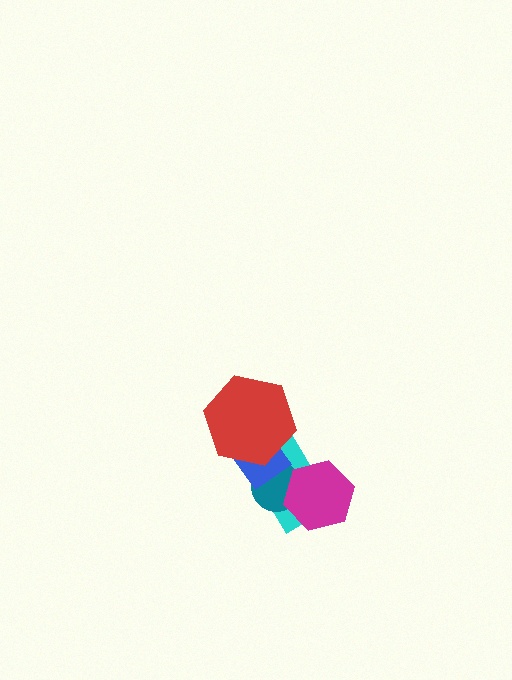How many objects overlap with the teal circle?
3 objects overlap with the teal circle.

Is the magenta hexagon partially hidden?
No, no other shape covers it.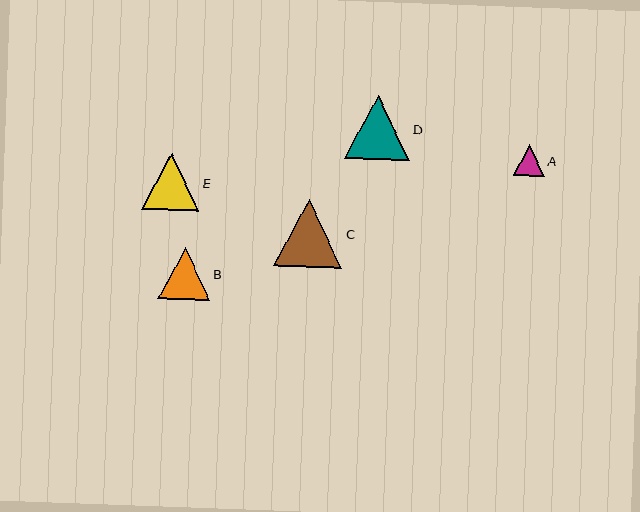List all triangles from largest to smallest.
From largest to smallest: C, D, E, B, A.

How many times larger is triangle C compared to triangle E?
Triangle C is approximately 1.2 times the size of triangle E.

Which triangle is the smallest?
Triangle A is the smallest with a size of approximately 31 pixels.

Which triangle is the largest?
Triangle C is the largest with a size of approximately 69 pixels.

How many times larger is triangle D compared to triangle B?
Triangle D is approximately 1.2 times the size of triangle B.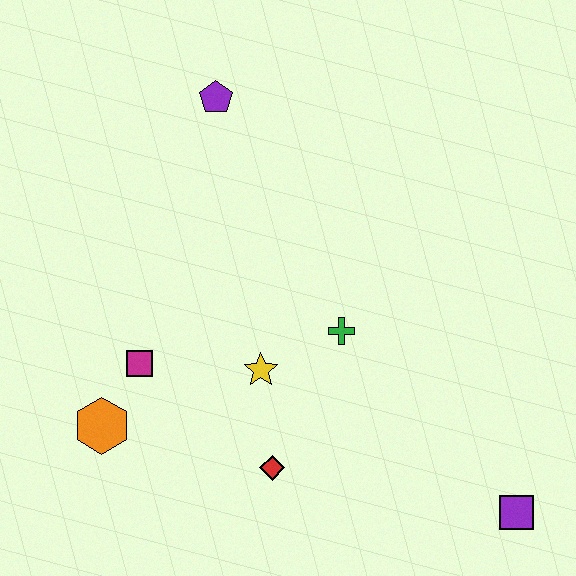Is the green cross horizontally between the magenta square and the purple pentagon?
No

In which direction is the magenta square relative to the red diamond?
The magenta square is to the left of the red diamond.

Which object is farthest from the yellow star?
The purple square is farthest from the yellow star.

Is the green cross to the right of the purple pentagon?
Yes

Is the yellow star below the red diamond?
No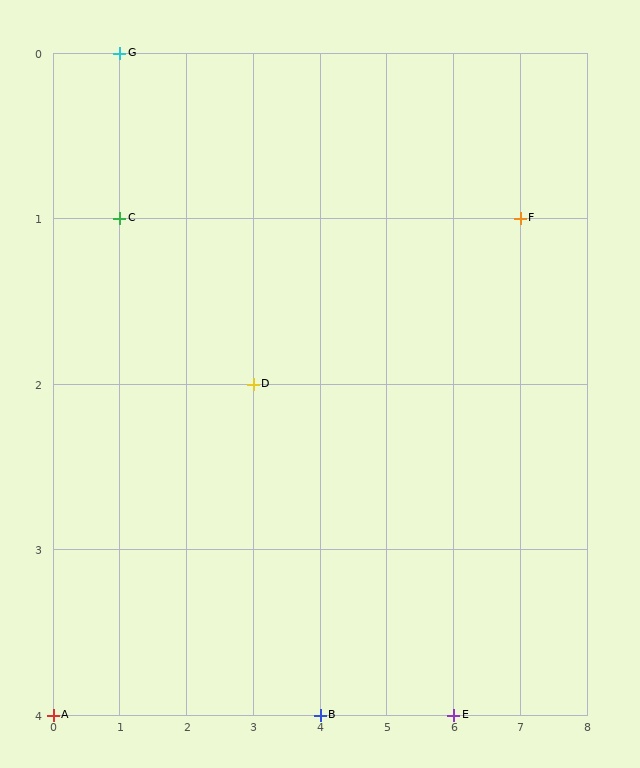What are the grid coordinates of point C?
Point C is at grid coordinates (1, 1).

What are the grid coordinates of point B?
Point B is at grid coordinates (4, 4).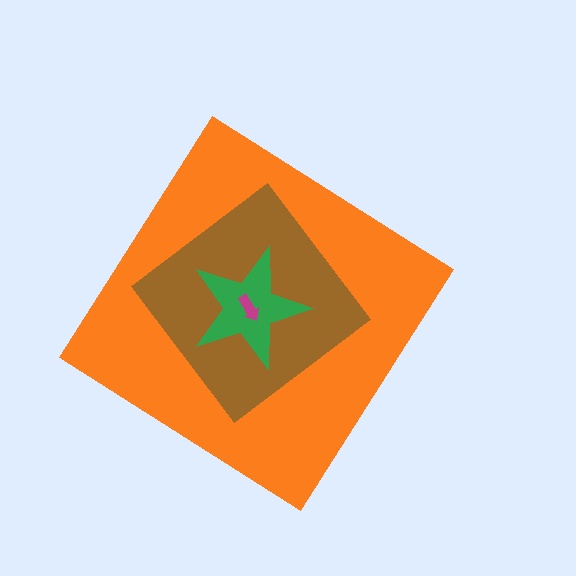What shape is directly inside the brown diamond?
The green star.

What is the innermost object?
The magenta arrow.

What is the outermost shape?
The orange diamond.